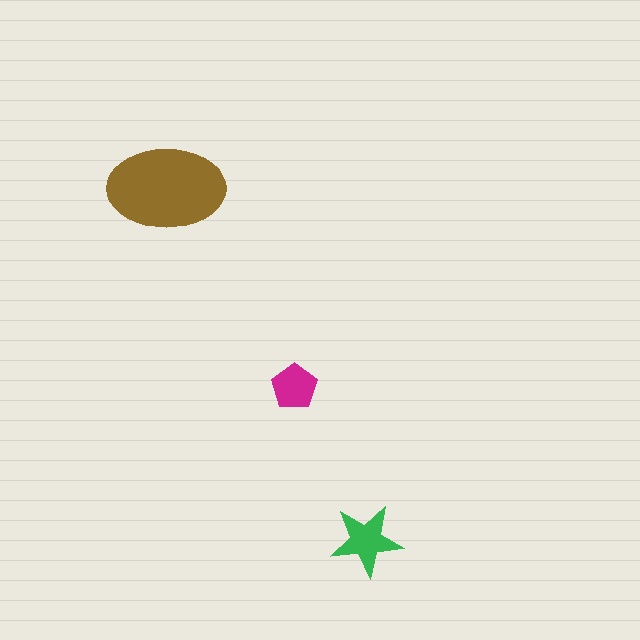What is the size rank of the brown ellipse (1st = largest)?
1st.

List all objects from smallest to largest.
The magenta pentagon, the green star, the brown ellipse.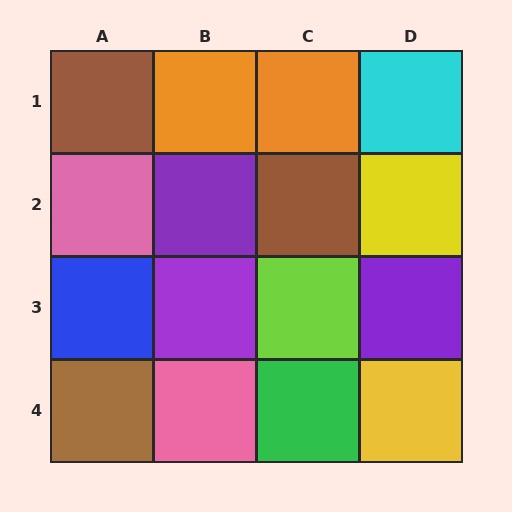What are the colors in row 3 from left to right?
Blue, purple, lime, purple.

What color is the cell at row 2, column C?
Brown.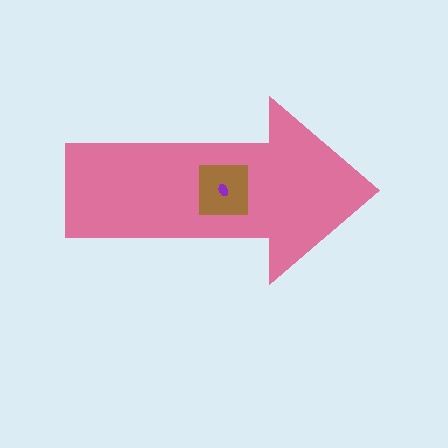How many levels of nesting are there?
3.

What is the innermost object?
The purple ellipse.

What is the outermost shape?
The pink arrow.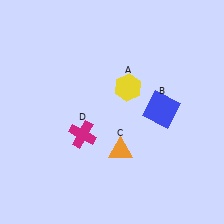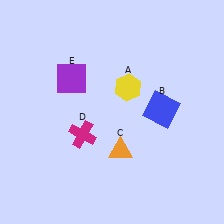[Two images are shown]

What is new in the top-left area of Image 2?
A purple square (E) was added in the top-left area of Image 2.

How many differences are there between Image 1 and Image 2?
There is 1 difference between the two images.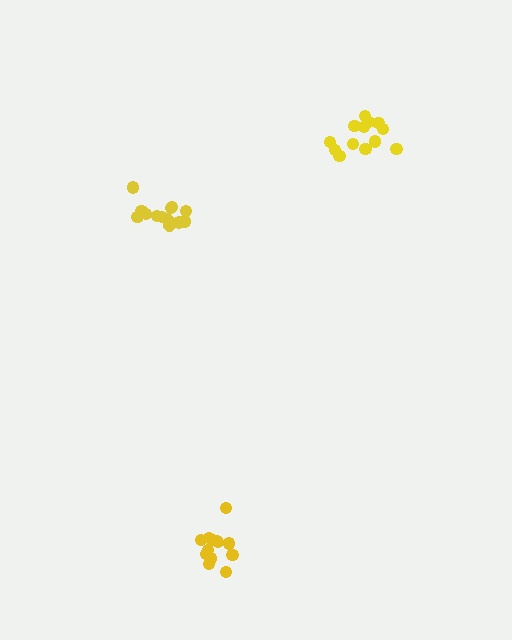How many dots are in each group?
Group 1: 13 dots, Group 2: 13 dots, Group 3: 13 dots (39 total).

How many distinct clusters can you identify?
There are 3 distinct clusters.